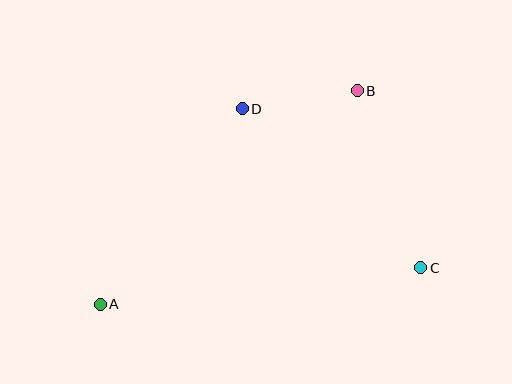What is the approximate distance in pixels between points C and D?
The distance between C and D is approximately 239 pixels.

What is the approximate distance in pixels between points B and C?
The distance between B and C is approximately 188 pixels.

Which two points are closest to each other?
Points B and D are closest to each other.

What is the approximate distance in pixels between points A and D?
The distance between A and D is approximately 241 pixels.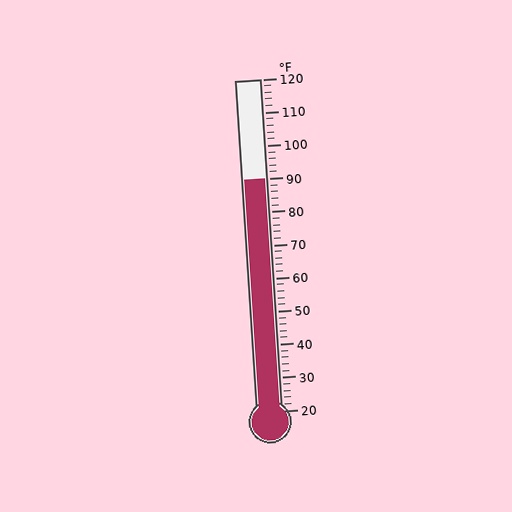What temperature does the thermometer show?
The thermometer shows approximately 90°F.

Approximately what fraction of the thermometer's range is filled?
The thermometer is filled to approximately 70% of its range.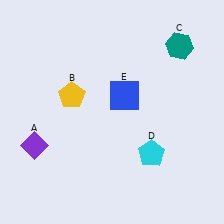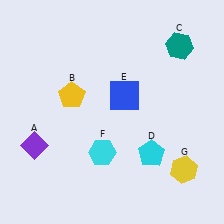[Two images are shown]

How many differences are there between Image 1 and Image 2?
There are 2 differences between the two images.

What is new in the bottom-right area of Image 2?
A yellow hexagon (G) was added in the bottom-right area of Image 2.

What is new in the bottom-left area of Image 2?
A cyan hexagon (F) was added in the bottom-left area of Image 2.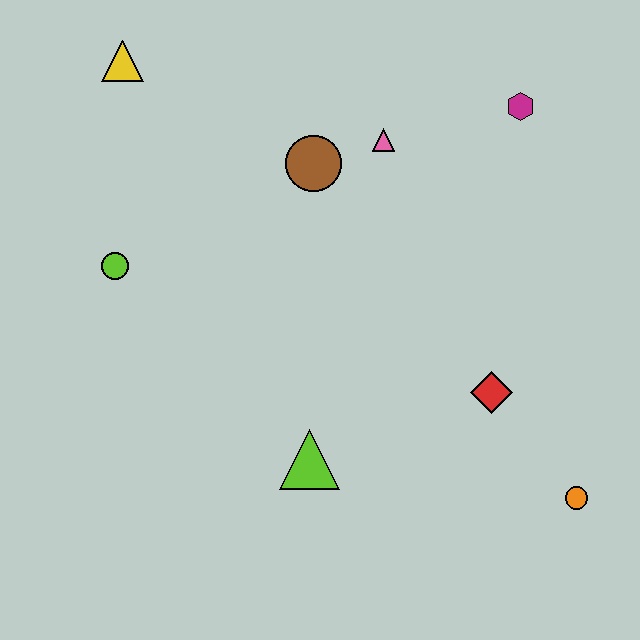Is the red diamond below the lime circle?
Yes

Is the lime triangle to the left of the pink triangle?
Yes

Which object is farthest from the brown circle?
The orange circle is farthest from the brown circle.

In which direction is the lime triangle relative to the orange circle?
The lime triangle is to the left of the orange circle.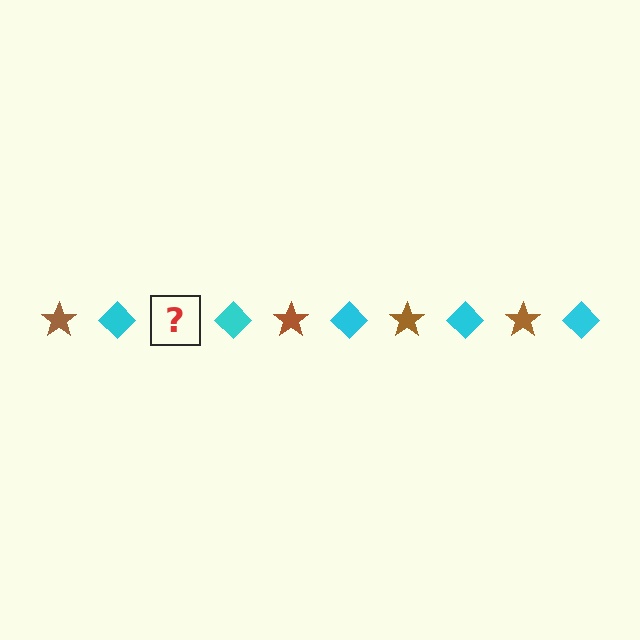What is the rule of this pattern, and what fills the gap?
The rule is that the pattern alternates between brown star and cyan diamond. The gap should be filled with a brown star.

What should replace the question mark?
The question mark should be replaced with a brown star.